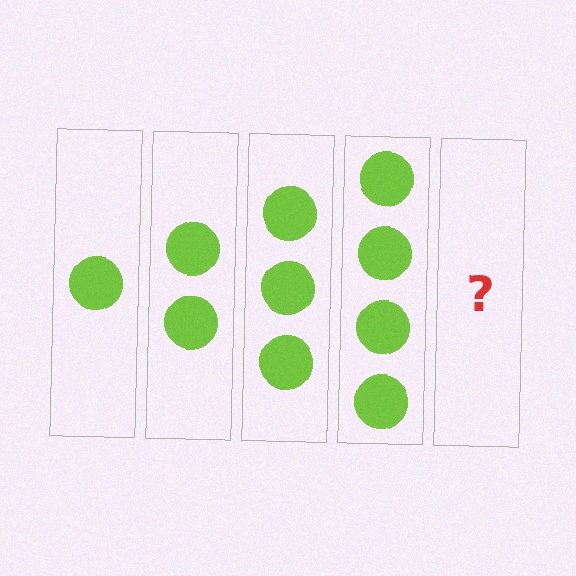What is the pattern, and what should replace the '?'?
The pattern is that each step adds one more circle. The '?' should be 5 circles.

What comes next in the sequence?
The next element should be 5 circles.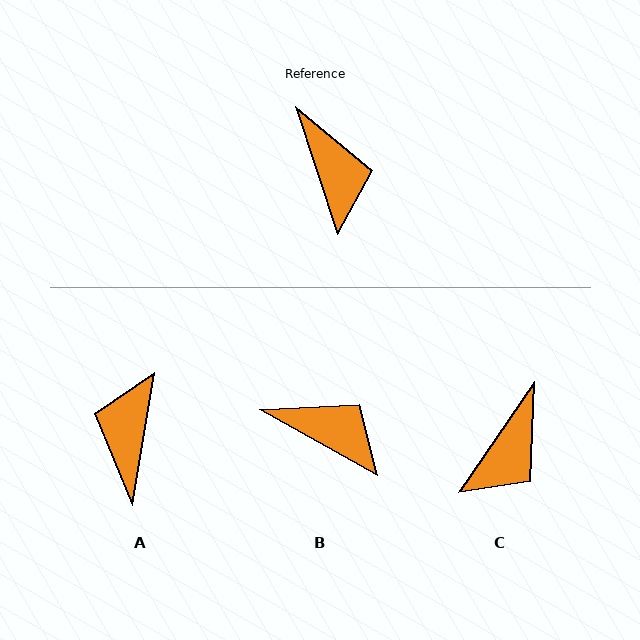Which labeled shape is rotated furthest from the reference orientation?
A, about 152 degrees away.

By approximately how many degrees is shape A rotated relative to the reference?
Approximately 152 degrees counter-clockwise.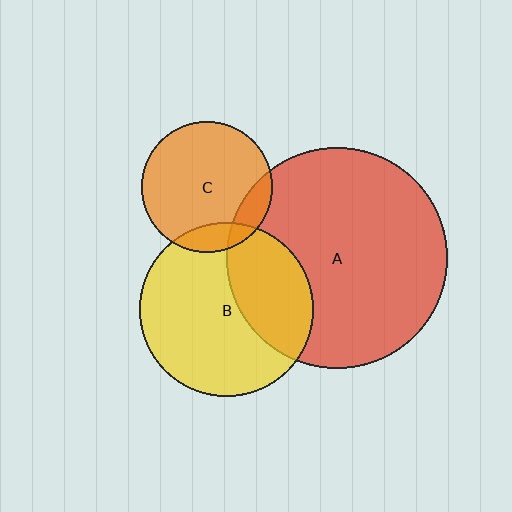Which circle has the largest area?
Circle A (red).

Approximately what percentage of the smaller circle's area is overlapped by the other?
Approximately 15%.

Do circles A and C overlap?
Yes.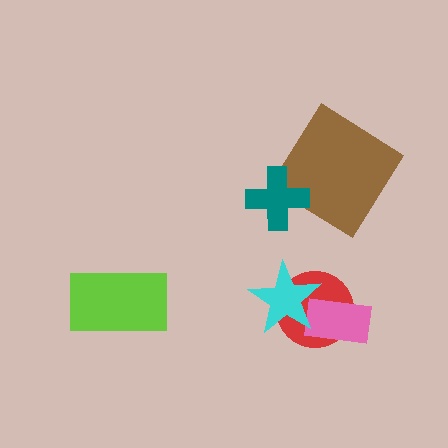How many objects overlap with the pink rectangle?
2 objects overlap with the pink rectangle.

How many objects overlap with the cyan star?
2 objects overlap with the cyan star.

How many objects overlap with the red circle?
2 objects overlap with the red circle.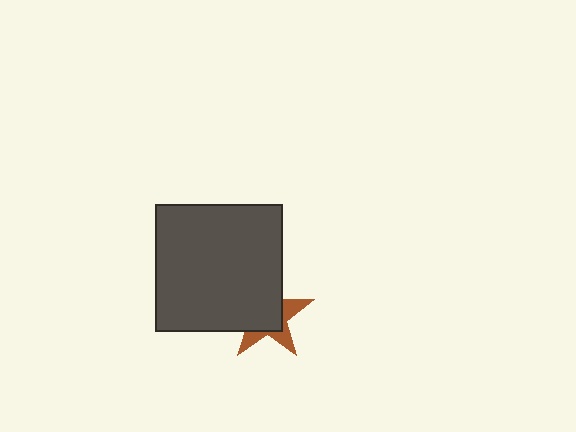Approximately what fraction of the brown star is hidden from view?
Roughly 64% of the brown star is hidden behind the dark gray square.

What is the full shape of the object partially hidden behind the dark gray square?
The partially hidden object is a brown star.